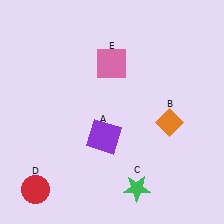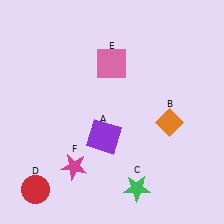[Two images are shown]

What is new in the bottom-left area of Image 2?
A magenta star (F) was added in the bottom-left area of Image 2.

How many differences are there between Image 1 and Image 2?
There is 1 difference between the two images.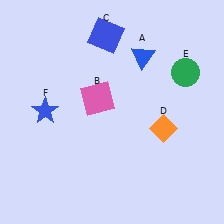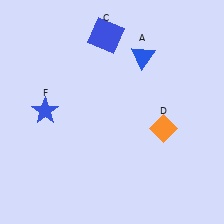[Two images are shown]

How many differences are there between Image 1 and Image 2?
There are 2 differences between the two images.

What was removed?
The pink square (B), the green circle (E) were removed in Image 2.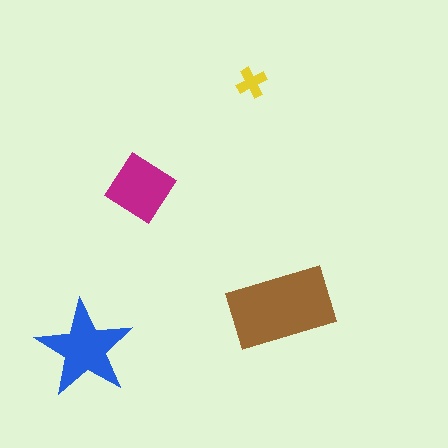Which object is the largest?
The brown rectangle.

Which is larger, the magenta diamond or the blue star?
The blue star.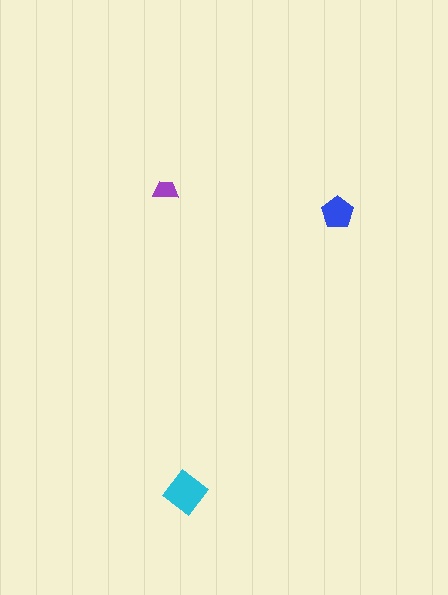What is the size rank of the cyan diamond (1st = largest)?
1st.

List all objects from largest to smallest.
The cyan diamond, the blue pentagon, the purple trapezoid.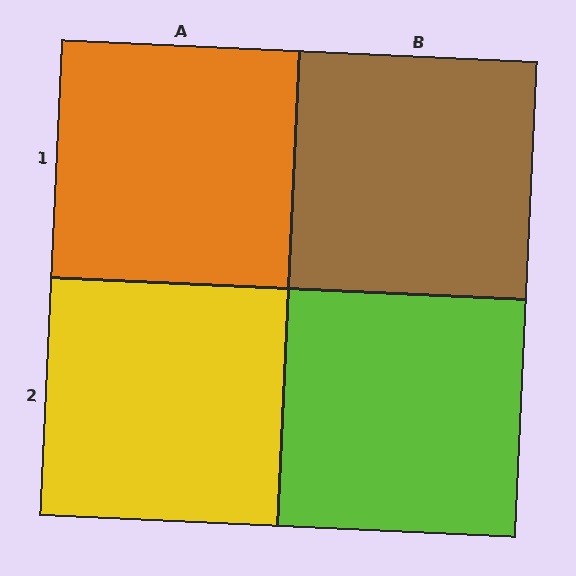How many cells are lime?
1 cell is lime.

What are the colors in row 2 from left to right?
Yellow, lime.